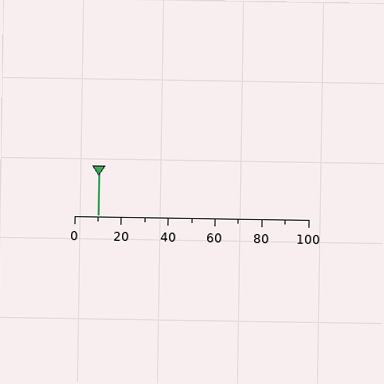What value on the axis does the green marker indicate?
The marker indicates approximately 10.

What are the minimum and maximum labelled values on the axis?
The axis runs from 0 to 100.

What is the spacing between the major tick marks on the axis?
The major ticks are spaced 20 apart.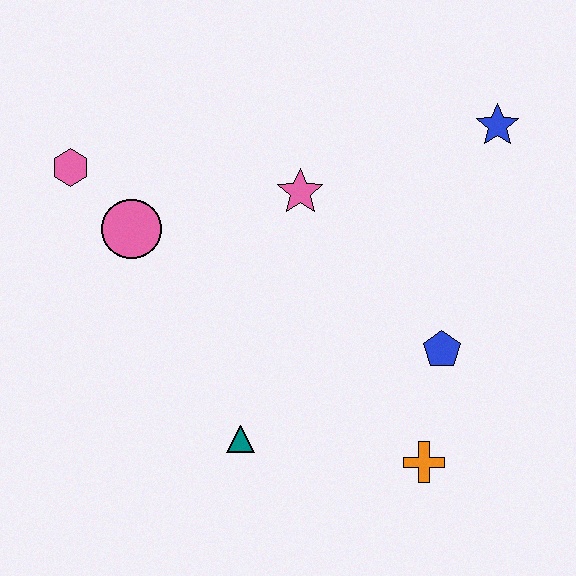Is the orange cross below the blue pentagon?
Yes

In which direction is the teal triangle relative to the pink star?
The teal triangle is below the pink star.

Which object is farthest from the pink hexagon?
The orange cross is farthest from the pink hexagon.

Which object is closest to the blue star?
The pink star is closest to the blue star.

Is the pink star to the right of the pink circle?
Yes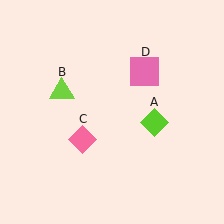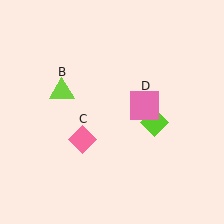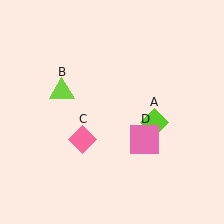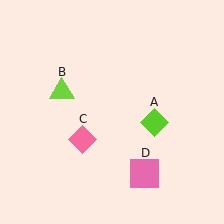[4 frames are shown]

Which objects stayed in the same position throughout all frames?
Lime diamond (object A) and lime triangle (object B) and pink diamond (object C) remained stationary.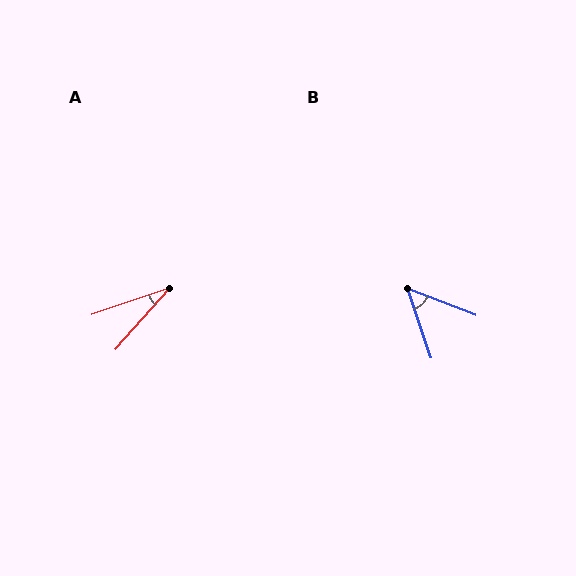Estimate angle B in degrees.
Approximately 50 degrees.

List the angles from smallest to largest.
A (30°), B (50°).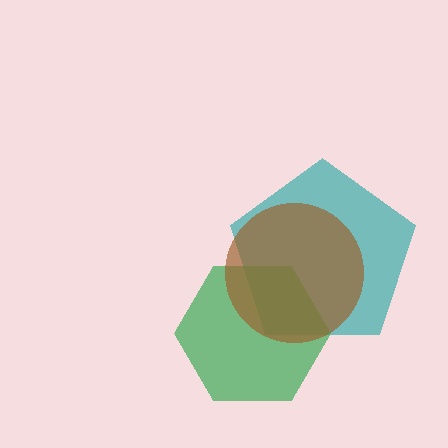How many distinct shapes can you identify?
There are 3 distinct shapes: a teal pentagon, a green hexagon, a brown circle.